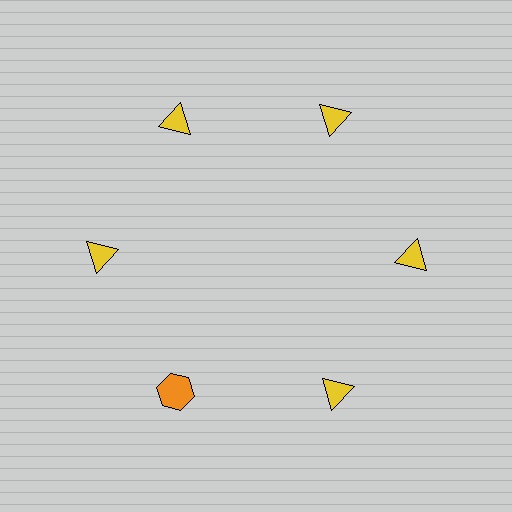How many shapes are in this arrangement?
There are 6 shapes arranged in a ring pattern.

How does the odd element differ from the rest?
It differs in both color (orange instead of yellow) and shape (hexagon instead of triangle).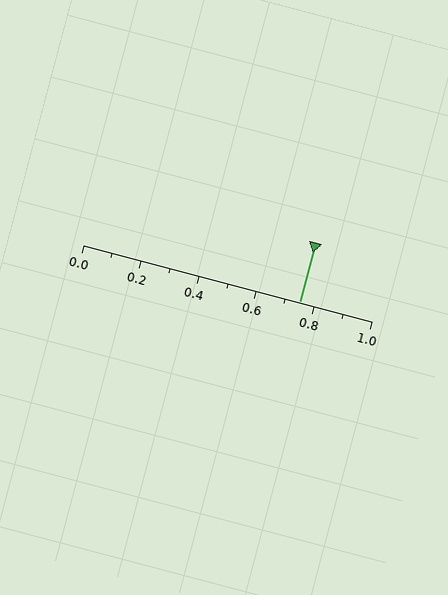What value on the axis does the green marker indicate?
The marker indicates approximately 0.75.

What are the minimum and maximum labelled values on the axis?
The axis runs from 0.0 to 1.0.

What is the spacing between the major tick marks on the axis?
The major ticks are spaced 0.2 apart.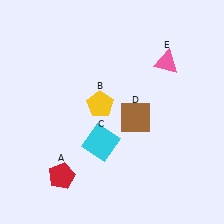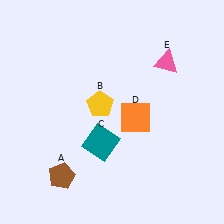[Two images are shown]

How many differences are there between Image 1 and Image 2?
There are 3 differences between the two images.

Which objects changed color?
A changed from red to brown. C changed from cyan to teal. D changed from brown to orange.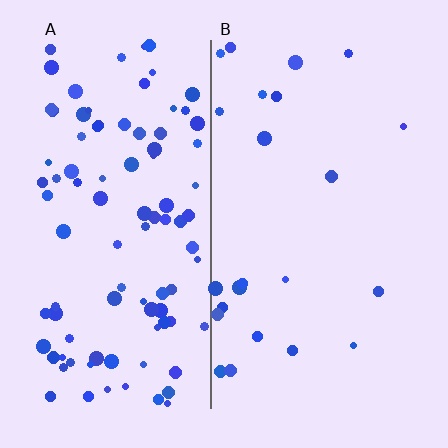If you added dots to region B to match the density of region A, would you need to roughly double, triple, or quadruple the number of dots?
Approximately quadruple.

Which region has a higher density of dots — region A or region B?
A (the left).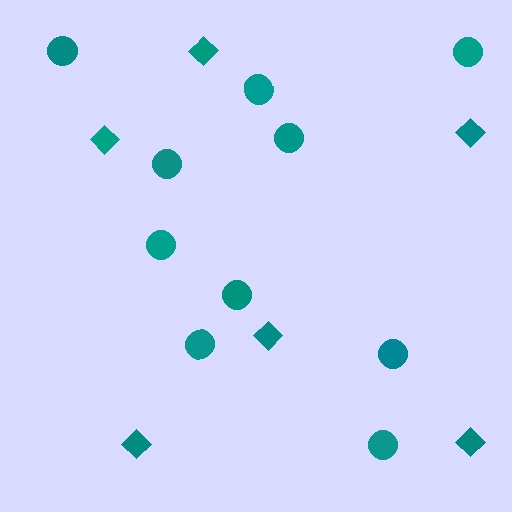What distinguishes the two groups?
There are 2 groups: one group of circles (10) and one group of diamonds (6).